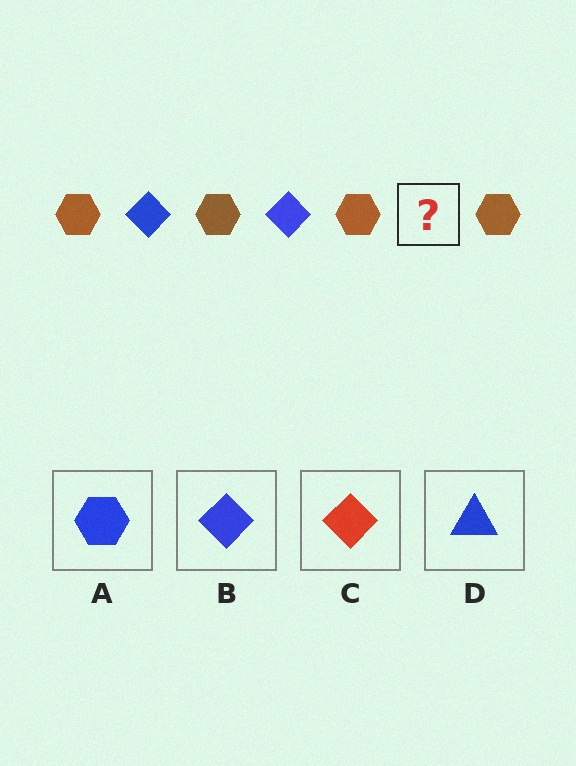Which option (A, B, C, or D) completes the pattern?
B.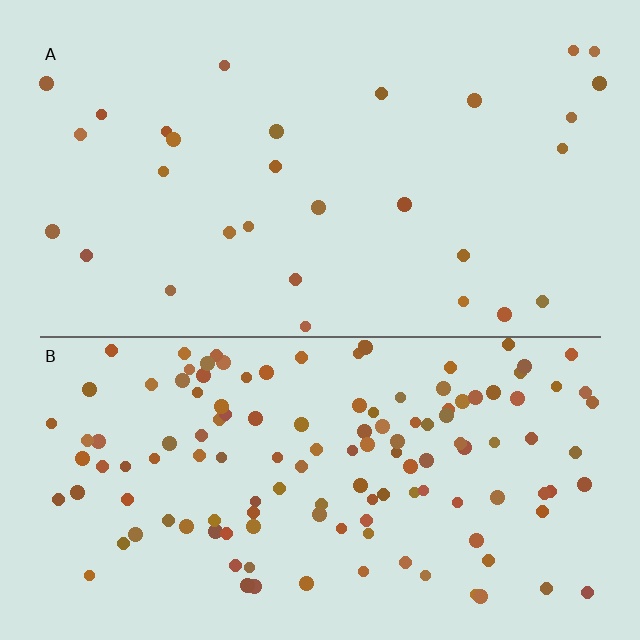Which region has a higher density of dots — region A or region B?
B (the bottom).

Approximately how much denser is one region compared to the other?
Approximately 4.5× — region B over region A.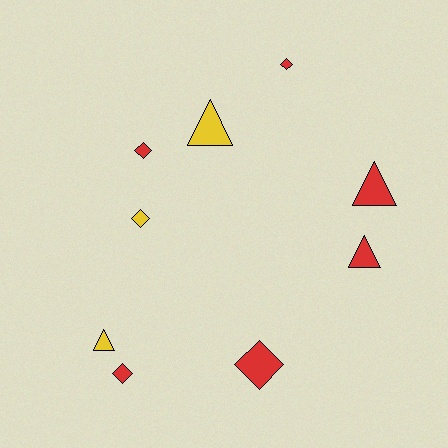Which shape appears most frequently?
Diamond, with 5 objects.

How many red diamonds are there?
There are 4 red diamonds.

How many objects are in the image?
There are 9 objects.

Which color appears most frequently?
Red, with 6 objects.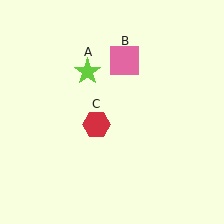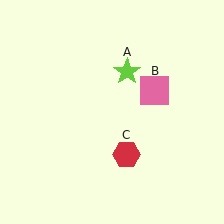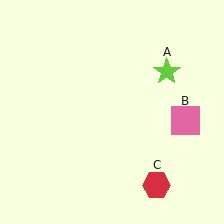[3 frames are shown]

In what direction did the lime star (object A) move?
The lime star (object A) moved right.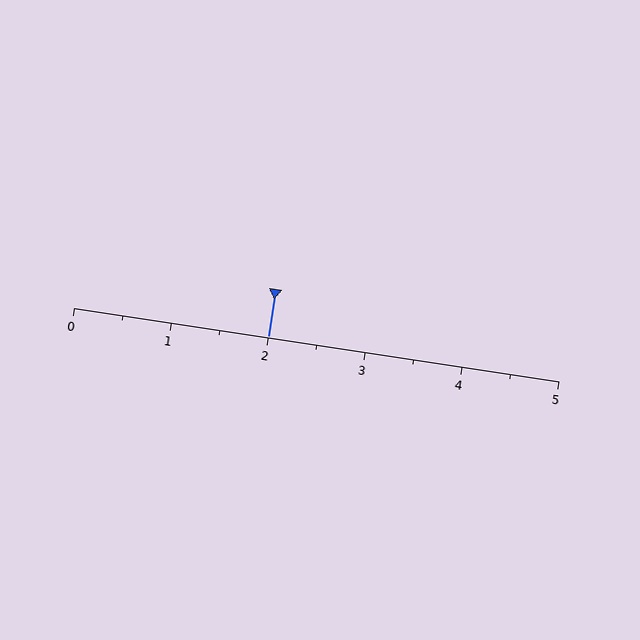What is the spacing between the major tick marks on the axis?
The major ticks are spaced 1 apart.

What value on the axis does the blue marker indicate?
The marker indicates approximately 2.